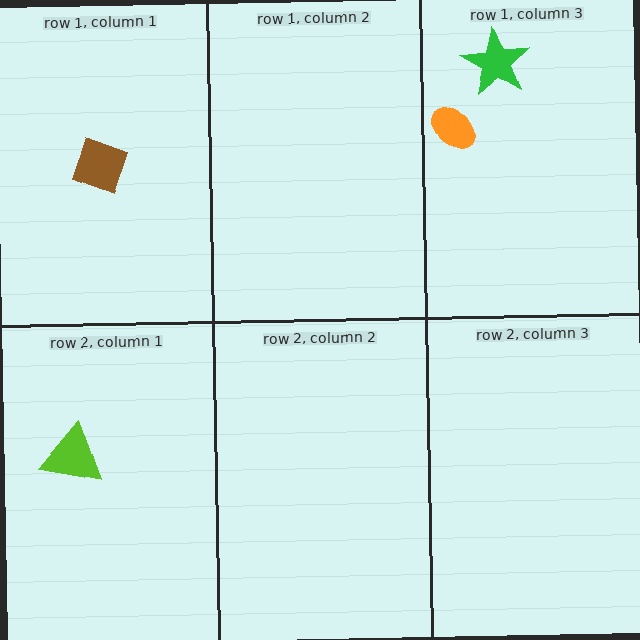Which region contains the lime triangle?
The row 2, column 1 region.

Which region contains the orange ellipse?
The row 1, column 3 region.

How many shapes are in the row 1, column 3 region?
2.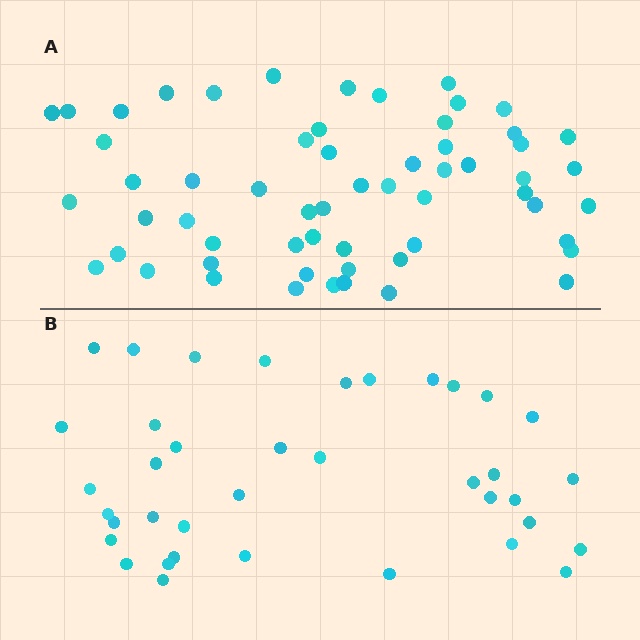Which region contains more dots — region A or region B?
Region A (the top region) has more dots.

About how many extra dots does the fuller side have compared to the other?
Region A has approximately 20 more dots than region B.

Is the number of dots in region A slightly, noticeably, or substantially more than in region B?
Region A has substantially more. The ratio is roughly 1.6 to 1.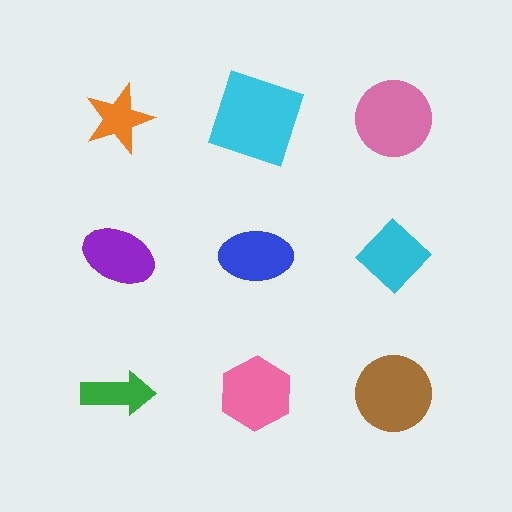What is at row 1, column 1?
An orange star.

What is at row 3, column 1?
A green arrow.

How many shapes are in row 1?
3 shapes.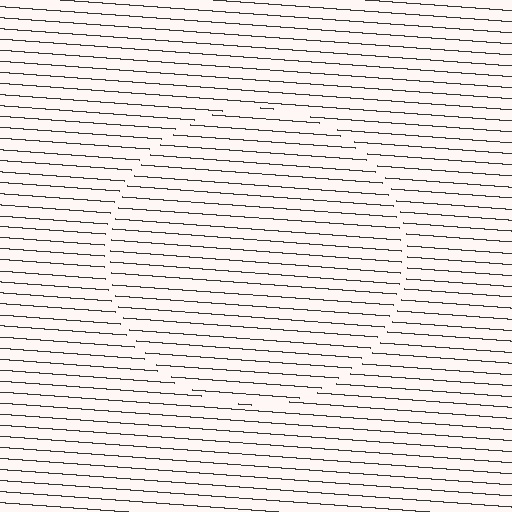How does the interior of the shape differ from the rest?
The interior of the shape contains the same grating, shifted by half a period — the contour is defined by the phase discontinuity where line-ends from the inner and outer gratings abut.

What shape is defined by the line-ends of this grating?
An illusory circle. The interior of the shape contains the same grating, shifted by half a period — the contour is defined by the phase discontinuity where line-ends from the inner and outer gratings abut.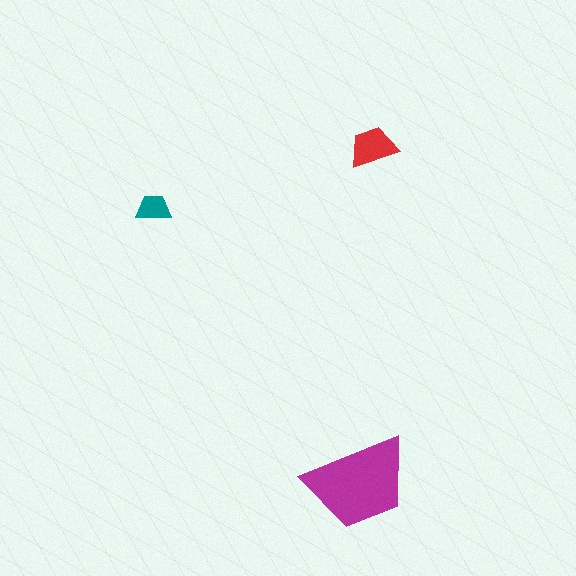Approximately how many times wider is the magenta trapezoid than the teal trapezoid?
About 3 times wider.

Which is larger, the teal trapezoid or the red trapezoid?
The red one.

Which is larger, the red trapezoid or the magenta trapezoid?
The magenta one.